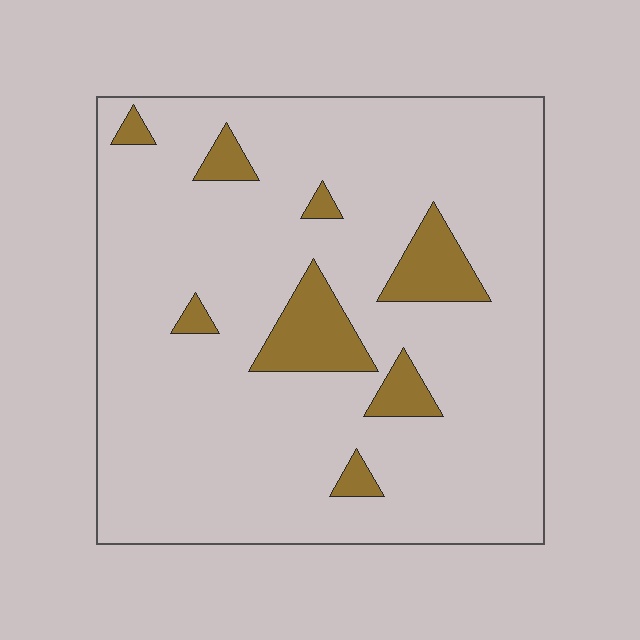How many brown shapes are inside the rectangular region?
8.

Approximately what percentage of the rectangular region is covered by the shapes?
Approximately 10%.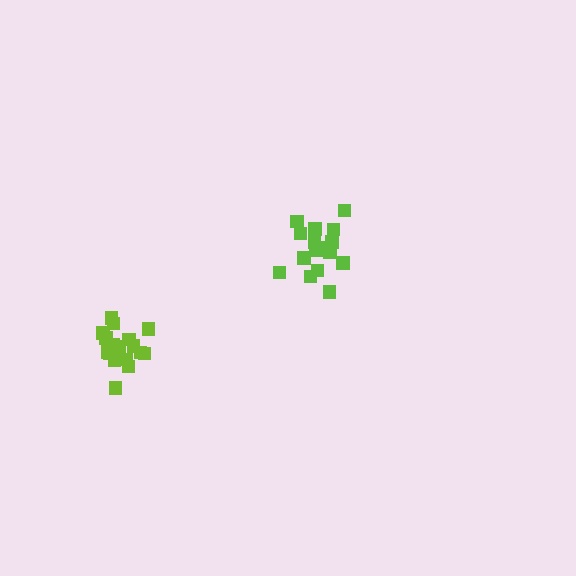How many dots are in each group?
Group 1: 17 dots, Group 2: 17 dots (34 total).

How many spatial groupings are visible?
There are 2 spatial groupings.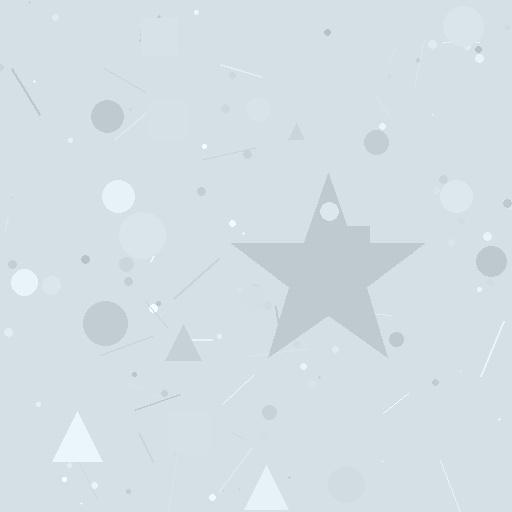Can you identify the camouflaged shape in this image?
The camouflaged shape is a star.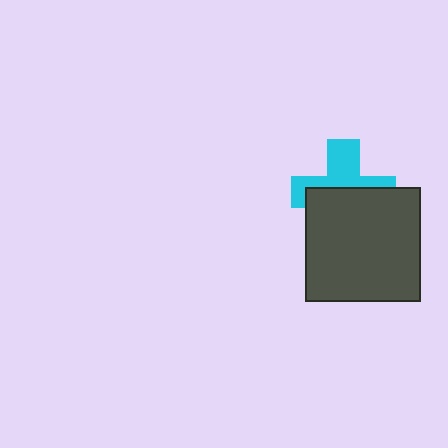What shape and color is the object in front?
The object in front is a dark gray square.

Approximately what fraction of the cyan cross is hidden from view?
Roughly 52% of the cyan cross is hidden behind the dark gray square.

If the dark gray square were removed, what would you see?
You would see the complete cyan cross.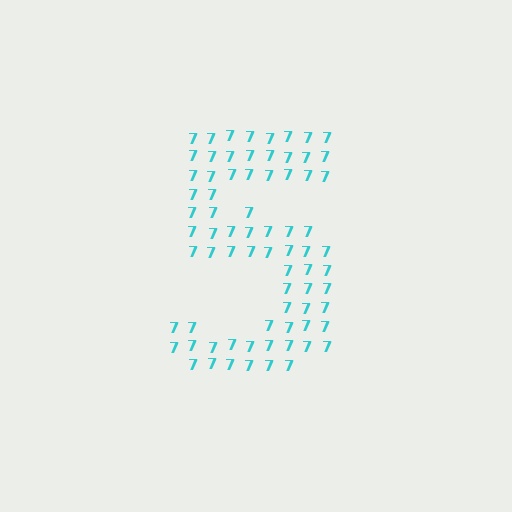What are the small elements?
The small elements are digit 7's.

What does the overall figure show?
The overall figure shows the digit 5.